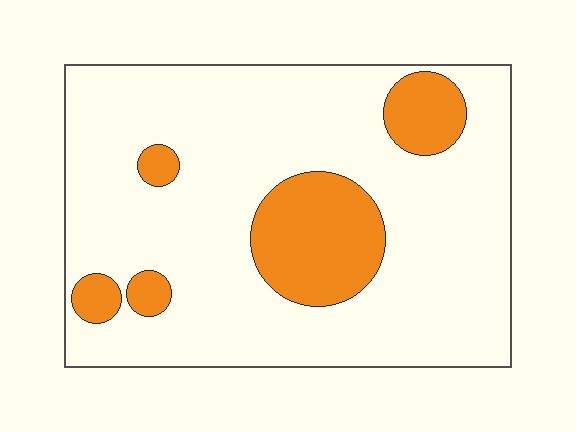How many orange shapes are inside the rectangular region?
5.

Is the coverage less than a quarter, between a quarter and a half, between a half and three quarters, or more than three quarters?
Less than a quarter.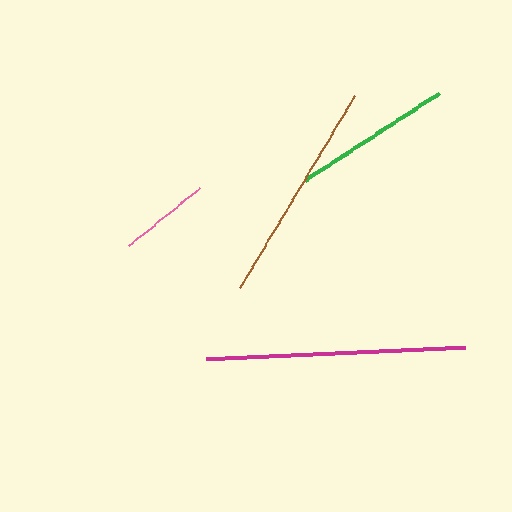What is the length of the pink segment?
The pink segment is approximately 92 pixels long.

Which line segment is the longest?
The magenta line is the longest at approximately 260 pixels.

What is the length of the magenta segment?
The magenta segment is approximately 260 pixels long.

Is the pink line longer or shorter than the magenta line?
The magenta line is longer than the pink line.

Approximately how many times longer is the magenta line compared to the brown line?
The magenta line is approximately 1.2 times the length of the brown line.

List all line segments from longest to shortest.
From longest to shortest: magenta, brown, green, pink.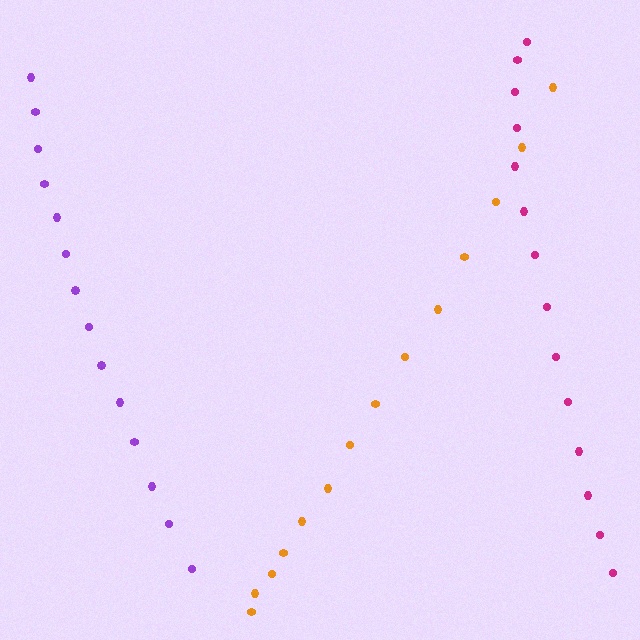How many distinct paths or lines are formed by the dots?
There are 3 distinct paths.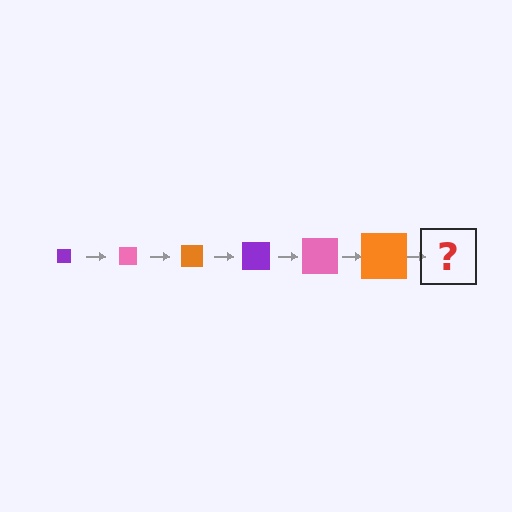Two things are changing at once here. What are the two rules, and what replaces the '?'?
The two rules are that the square grows larger each step and the color cycles through purple, pink, and orange. The '?' should be a purple square, larger than the previous one.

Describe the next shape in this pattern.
It should be a purple square, larger than the previous one.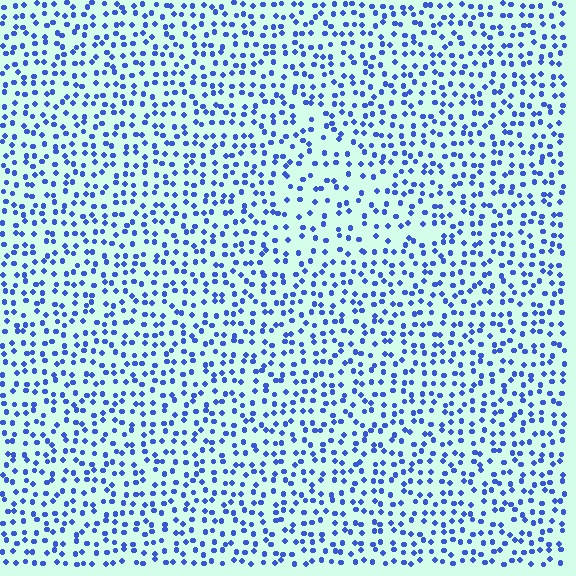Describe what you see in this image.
The image contains small blue elements arranged at two different densities. A triangle-shaped region is visible where the elements are less densely packed than the surrounding area.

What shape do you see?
I see a triangle.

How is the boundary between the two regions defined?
The boundary is defined by a change in element density (approximately 1.5x ratio). All elements are the same color, size, and shape.